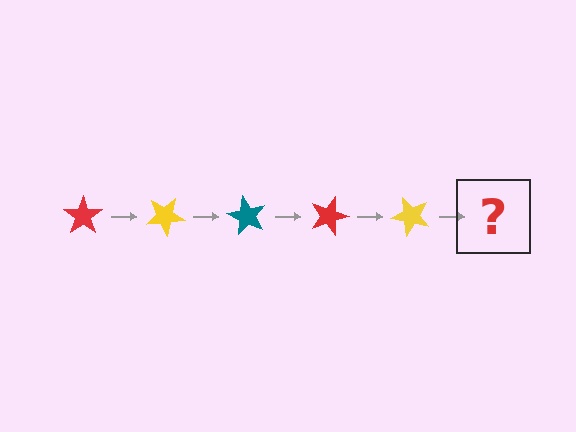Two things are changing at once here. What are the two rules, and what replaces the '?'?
The two rules are that it rotates 30 degrees each step and the color cycles through red, yellow, and teal. The '?' should be a teal star, rotated 150 degrees from the start.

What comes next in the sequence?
The next element should be a teal star, rotated 150 degrees from the start.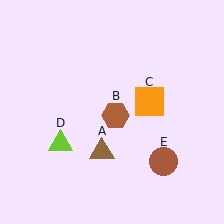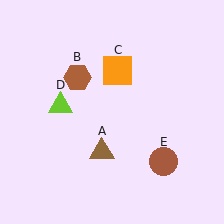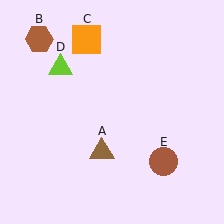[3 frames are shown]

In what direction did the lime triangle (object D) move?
The lime triangle (object D) moved up.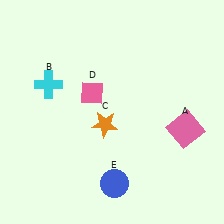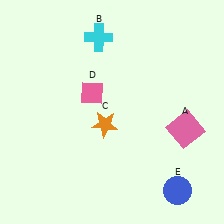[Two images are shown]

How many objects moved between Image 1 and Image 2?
2 objects moved between the two images.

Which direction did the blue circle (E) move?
The blue circle (E) moved right.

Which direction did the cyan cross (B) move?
The cyan cross (B) moved right.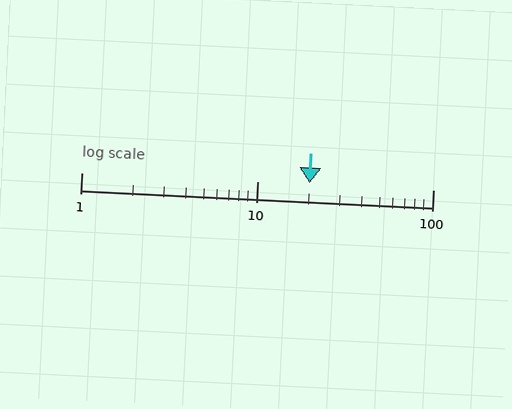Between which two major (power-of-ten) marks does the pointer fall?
The pointer is between 10 and 100.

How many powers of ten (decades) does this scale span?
The scale spans 2 decades, from 1 to 100.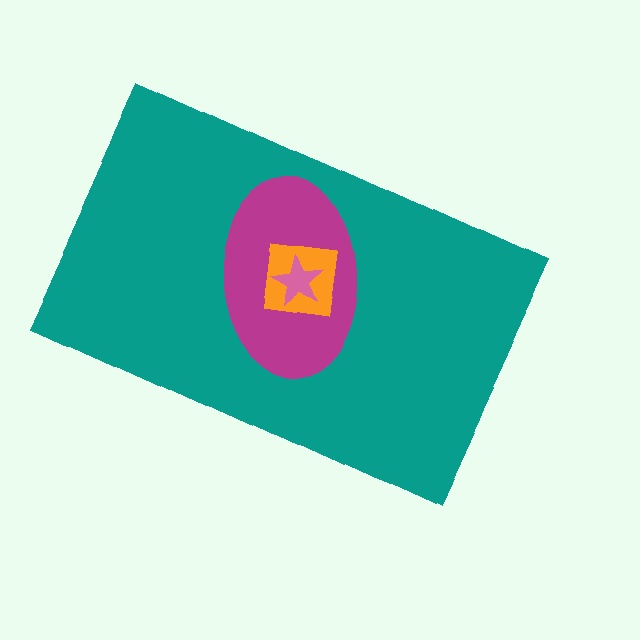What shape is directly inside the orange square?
The pink star.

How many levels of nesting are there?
4.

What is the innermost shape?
The pink star.